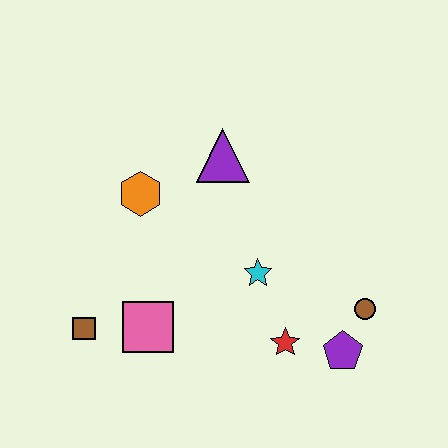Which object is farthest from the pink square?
The brown circle is farthest from the pink square.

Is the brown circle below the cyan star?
Yes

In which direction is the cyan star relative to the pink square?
The cyan star is to the right of the pink square.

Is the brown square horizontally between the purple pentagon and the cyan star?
No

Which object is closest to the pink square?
The brown square is closest to the pink square.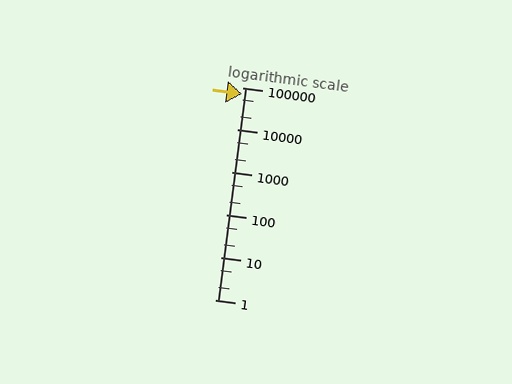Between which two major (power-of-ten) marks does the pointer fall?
The pointer is between 10000 and 100000.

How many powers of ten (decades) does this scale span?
The scale spans 5 decades, from 1 to 100000.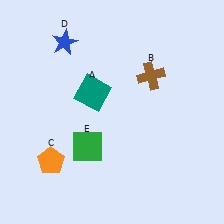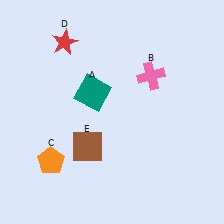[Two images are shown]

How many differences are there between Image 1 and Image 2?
There are 3 differences between the two images.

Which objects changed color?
B changed from brown to pink. D changed from blue to red. E changed from green to brown.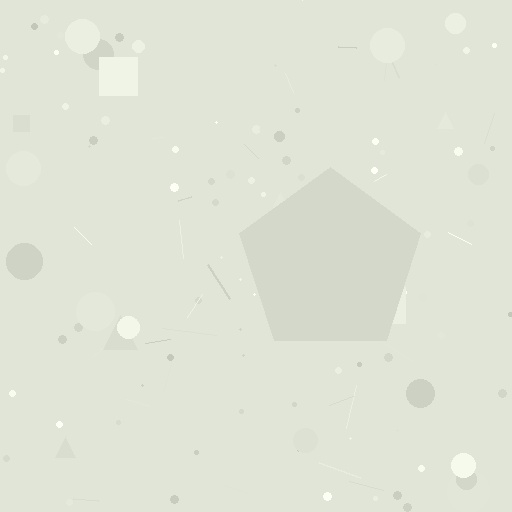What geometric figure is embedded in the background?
A pentagon is embedded in the background.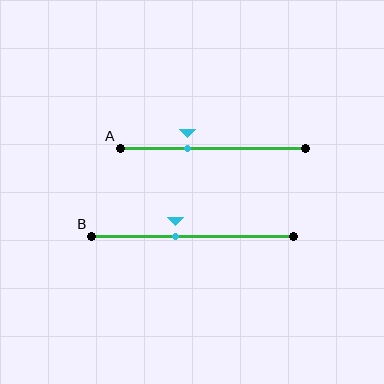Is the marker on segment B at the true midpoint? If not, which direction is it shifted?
No, the marker on segment B is shifted to the left by about 9% of the segment length.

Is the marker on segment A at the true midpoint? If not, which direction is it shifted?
No, the marker on segment A is shifted to the left by about 14% of the segment length.